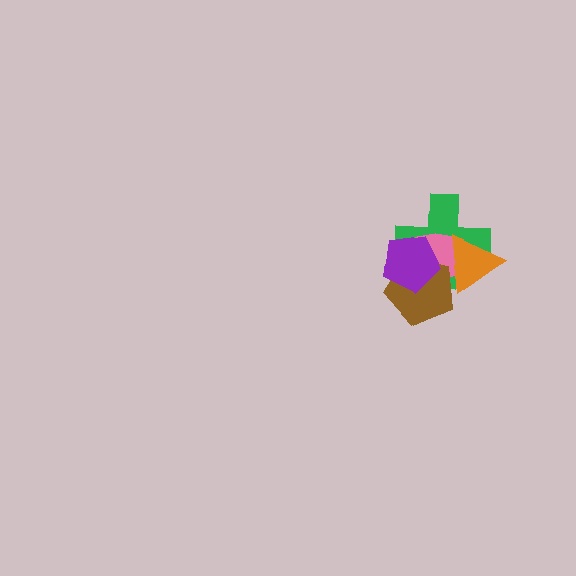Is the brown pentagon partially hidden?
Yes, it is partially covered by another shape.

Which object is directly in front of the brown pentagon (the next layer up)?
The purple pentagon is directly in front of the brown pentagon.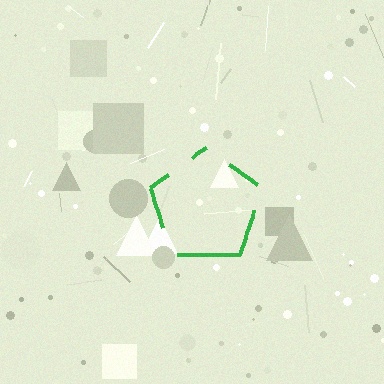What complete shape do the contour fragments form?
The contour fragments form a pentagon.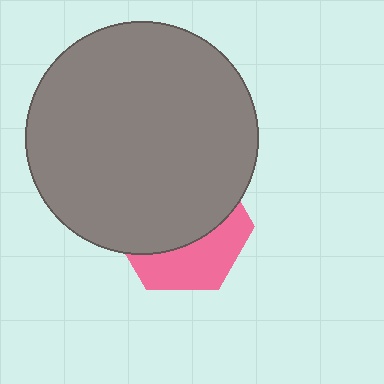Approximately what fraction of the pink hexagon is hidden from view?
Roughly 63% of the pink hexagon is hidden behind the gray circle.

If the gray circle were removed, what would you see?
You would see the complete pink hexagon.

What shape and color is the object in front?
The object in front is a gray circle.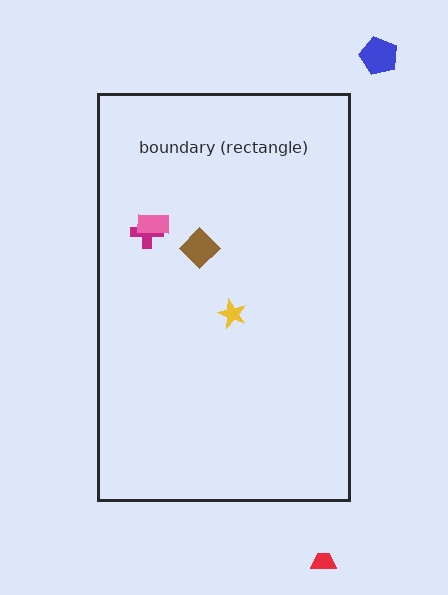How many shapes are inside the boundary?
4 inside, 2 outside.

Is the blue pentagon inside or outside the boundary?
Outside.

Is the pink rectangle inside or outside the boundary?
Inside.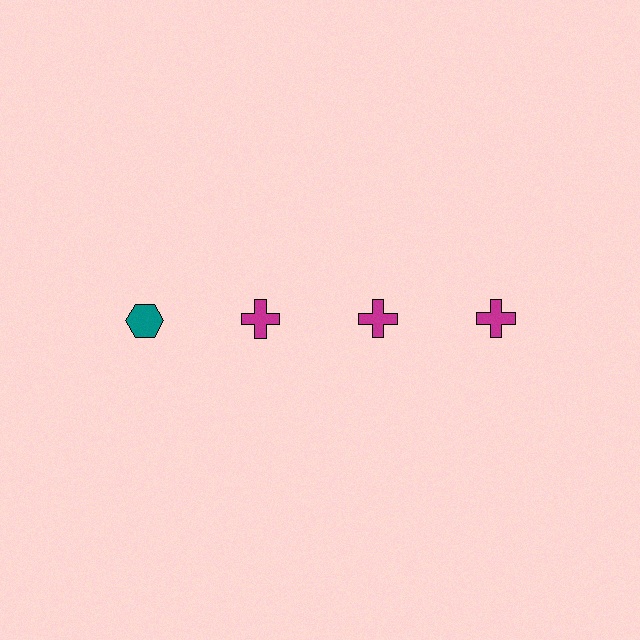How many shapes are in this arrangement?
There are 4 shapes arranged in a grid pattern.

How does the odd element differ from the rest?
It differs in both color (teal instead of magenta) and shape (hexagon instead of cross).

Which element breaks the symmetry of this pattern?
The teal hexagon in the top row, leftmost column breaks the symmetry. All other shapes are magenta crosses.